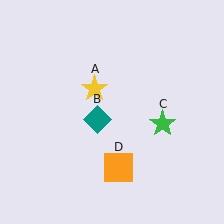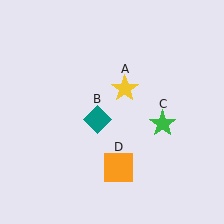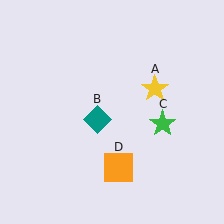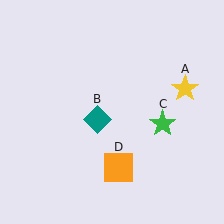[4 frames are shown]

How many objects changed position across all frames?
1 object changed position: yellow star (object A).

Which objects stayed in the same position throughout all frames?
Teal diamond (object B) and green star (object C) and orange square (object D) remained stationary.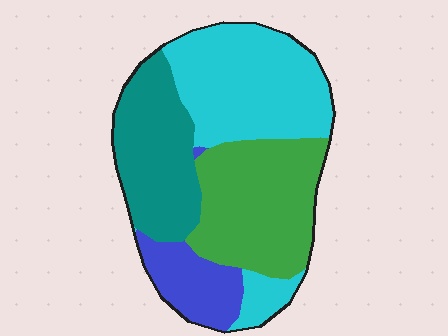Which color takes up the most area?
Cyan, at roughly 35%.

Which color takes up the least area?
Blue, at roughly 10%.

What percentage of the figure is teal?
Teal takes up about one quarter (1/4) of the figure.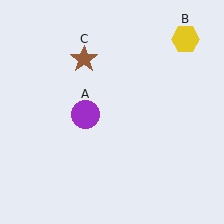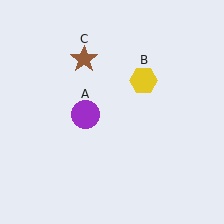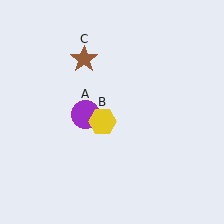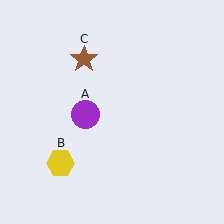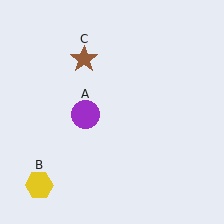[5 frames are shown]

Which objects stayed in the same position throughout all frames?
Purple circle (object A) and brown star (object C) remained stationary.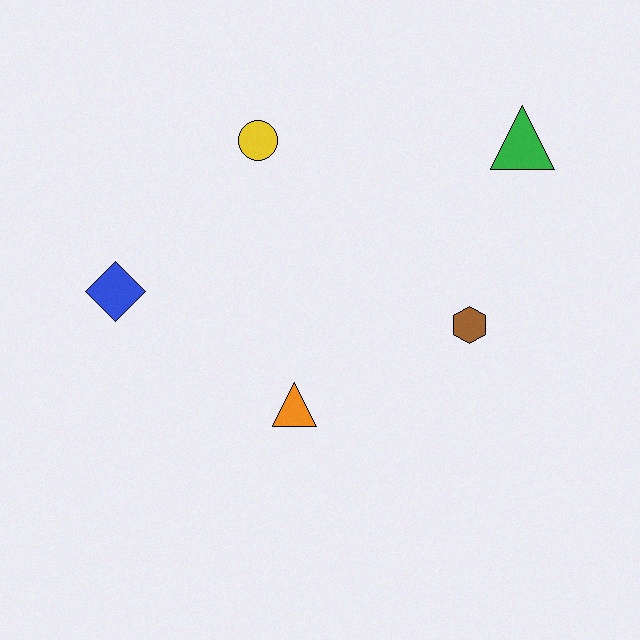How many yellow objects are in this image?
There is 1 yellow object.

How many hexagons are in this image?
There is 1 hexagon.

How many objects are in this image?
There are 5 objects.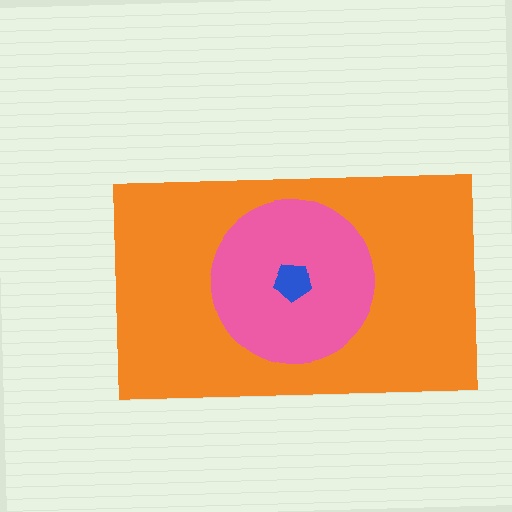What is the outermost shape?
The orange rectangle.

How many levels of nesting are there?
3.